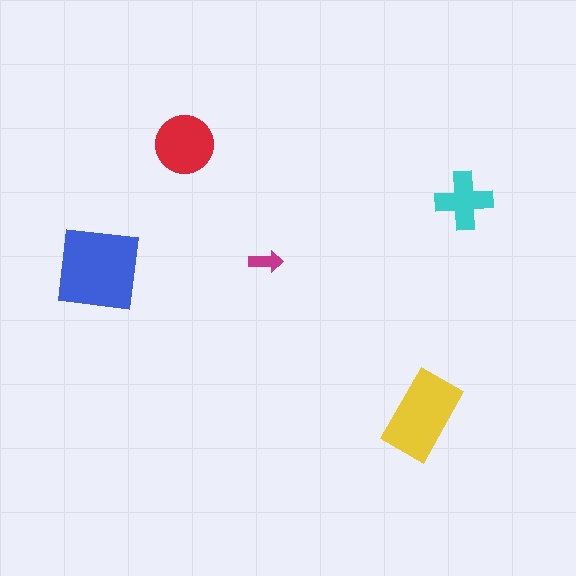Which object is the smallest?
The magenta arrow.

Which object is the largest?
The blue square.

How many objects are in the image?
There are 5 objects in the image.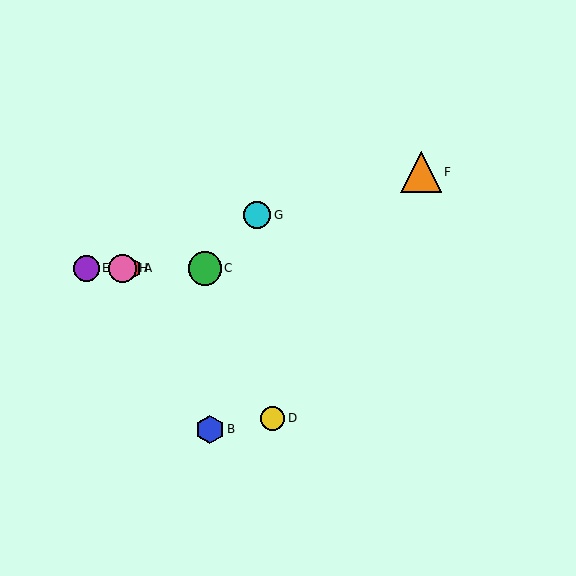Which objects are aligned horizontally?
Objects A, C, E, H are aligned horizontally.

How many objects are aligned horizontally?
4 objects (A, C, E, H) are aligned horizontally.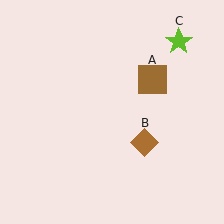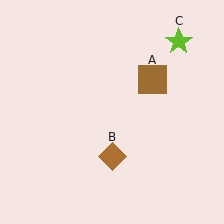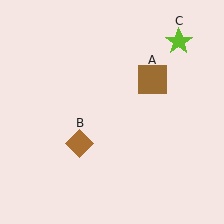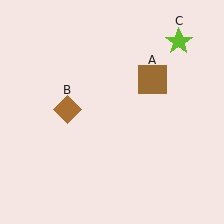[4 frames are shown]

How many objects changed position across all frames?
1 object changed position: brown diamond (object B).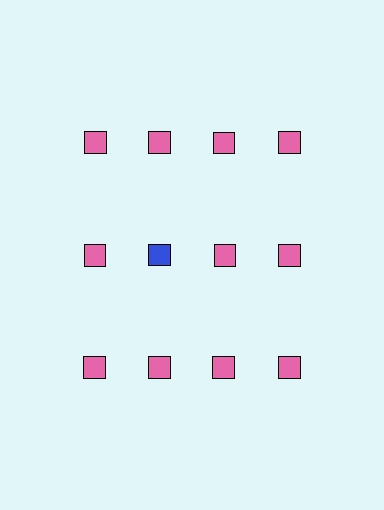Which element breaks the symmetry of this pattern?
The blue square in the second row, second from left column breaks the symmetry. All other shapes are pink squares.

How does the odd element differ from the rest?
It has a different color: blue instead of pink.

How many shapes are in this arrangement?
There are 12 shapes arranged in a grid pattern.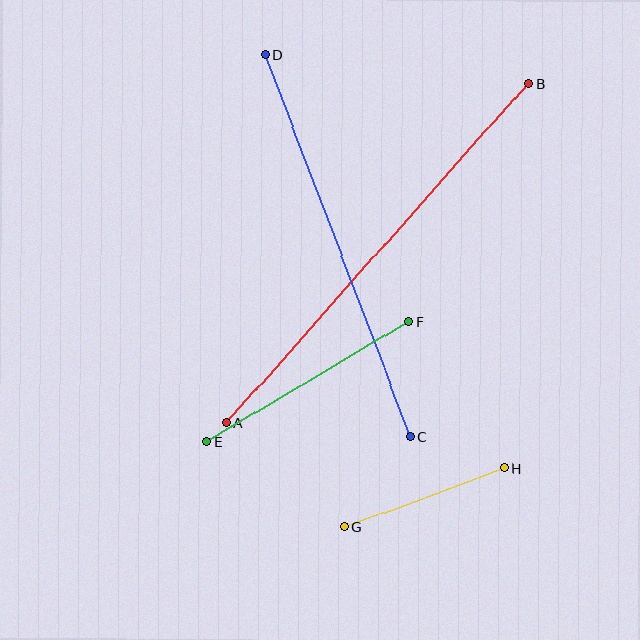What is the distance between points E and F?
The distance is approximately 235 pixels.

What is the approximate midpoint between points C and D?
The midpoint is at approximately (338, 245) pixels.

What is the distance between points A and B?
The distance is approximately 454 pixels.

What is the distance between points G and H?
The distance is approximately 170 pixels.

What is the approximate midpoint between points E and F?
The midpoint is at approximately (308, 382) pixels.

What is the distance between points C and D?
The distance is approximately 409 pixels.